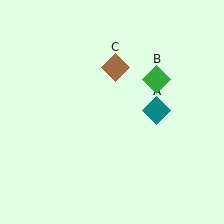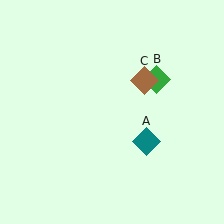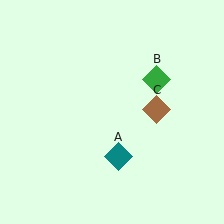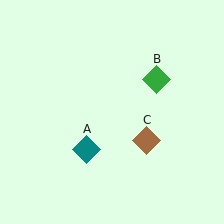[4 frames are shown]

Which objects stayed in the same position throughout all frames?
Green diamond (object B) remained stationary.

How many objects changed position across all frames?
2 objects changed position: teal diamond (object A), brown diamond (object C).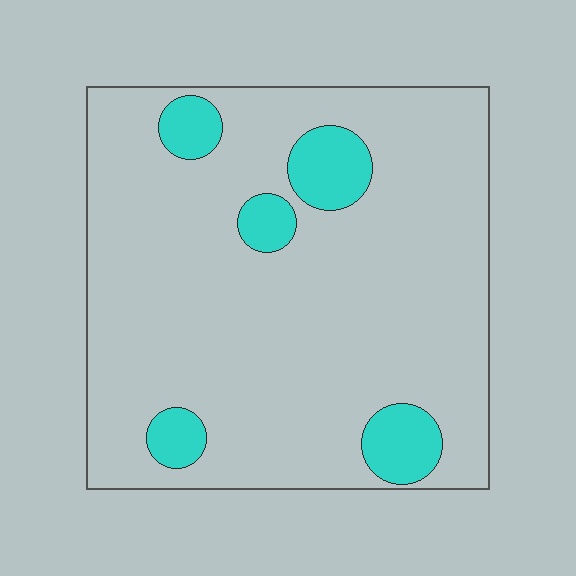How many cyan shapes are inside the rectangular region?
5.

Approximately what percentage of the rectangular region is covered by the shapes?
Approximately 10%.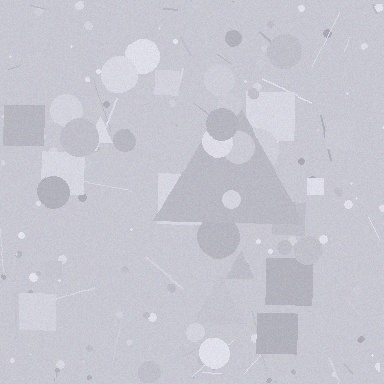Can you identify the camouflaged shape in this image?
The camouflaged shape is a triangle.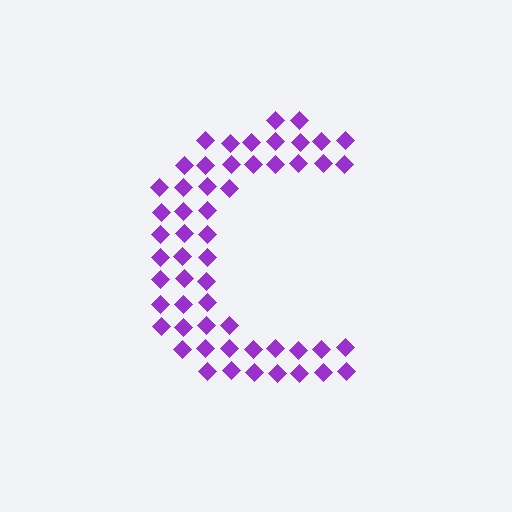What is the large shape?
The large shape is the letter C.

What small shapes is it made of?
It is made of small diamonds.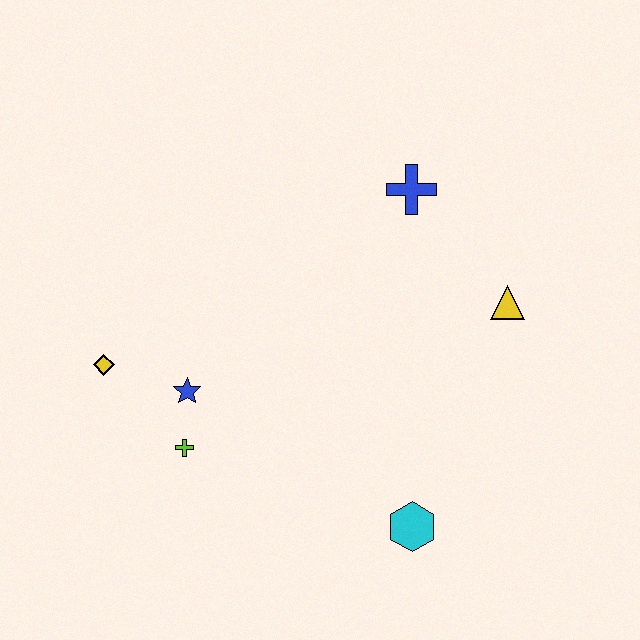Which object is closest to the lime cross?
The blue star is closest to the lime cross.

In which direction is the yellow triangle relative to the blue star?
The yellow triangle is to the right of the blue star.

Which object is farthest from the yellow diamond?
The yellow triangle is farthest from the yellow diamond.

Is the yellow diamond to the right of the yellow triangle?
No